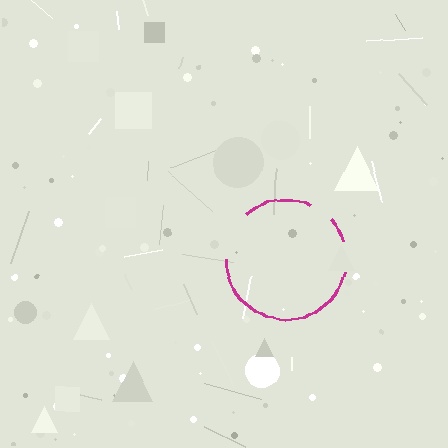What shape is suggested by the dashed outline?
The dashed outline suggests a circle.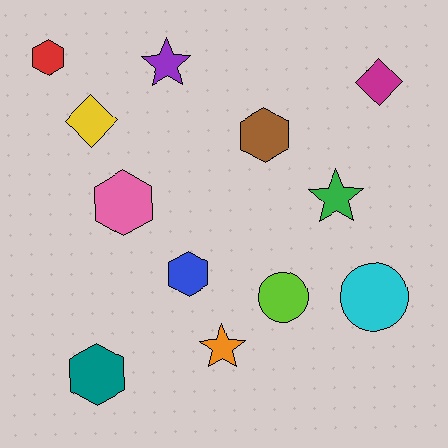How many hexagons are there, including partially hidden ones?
There are 5 hexagons.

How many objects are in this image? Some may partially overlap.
There are 12 objects.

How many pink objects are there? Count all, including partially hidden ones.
There is 1 pink object.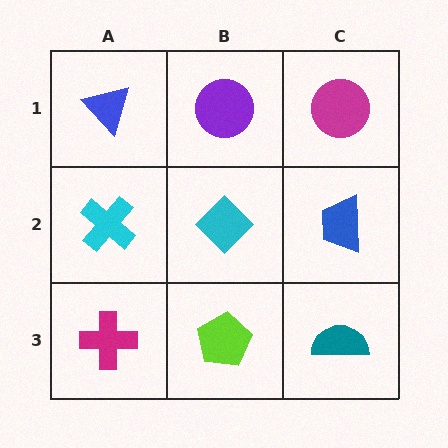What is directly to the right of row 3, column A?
A lime pentagon.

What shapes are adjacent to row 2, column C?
A magenta circle (row 1, column C), a teal semicircle (row 3, column C), a cyan diamond (row 2, column B).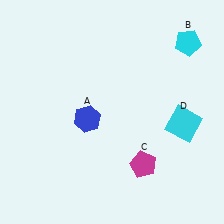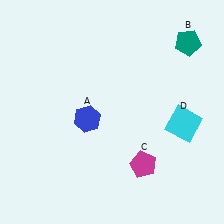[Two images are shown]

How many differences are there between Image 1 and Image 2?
There is 1 difference between the two images.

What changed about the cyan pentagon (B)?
In Image 1, B is cyan. In Image 2, it changed to teal.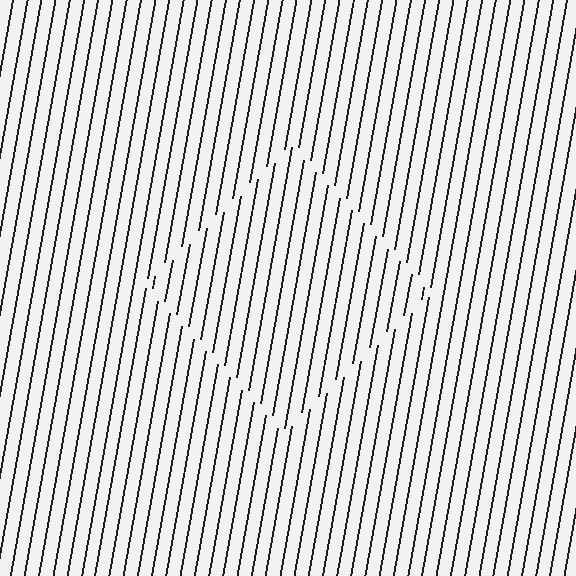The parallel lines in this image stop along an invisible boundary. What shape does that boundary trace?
An illusory square. The interior of the shape contains the same grating, shifted by half a period — the contour is defined by the phase discontinuity where line-ends from the inner and outer gratings abut.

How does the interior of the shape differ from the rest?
The interior of the shape contains the same grating, shifted by half a period — the contour is defined by the phase discontinuity where line-ends from the inner and outer gratings abut.